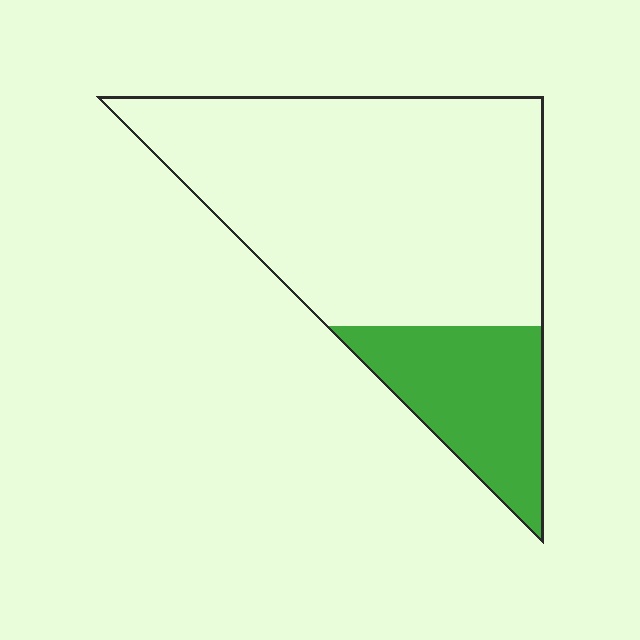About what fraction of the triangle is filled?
About one quarter (1/4).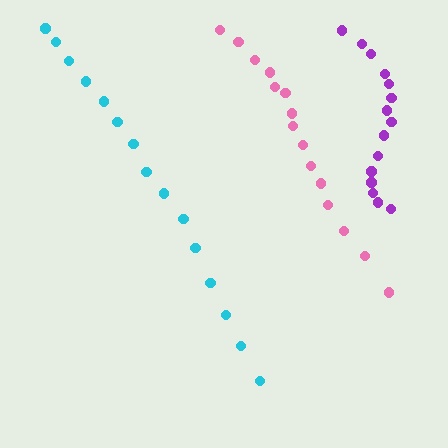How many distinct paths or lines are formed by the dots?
There are 3 distinct paths.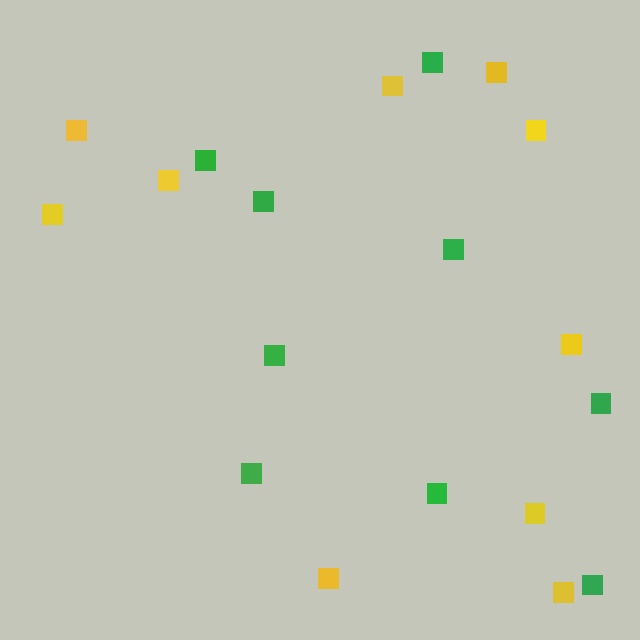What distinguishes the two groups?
There are 2 groups: one group of yellow squares (10) and one group of green squares (9).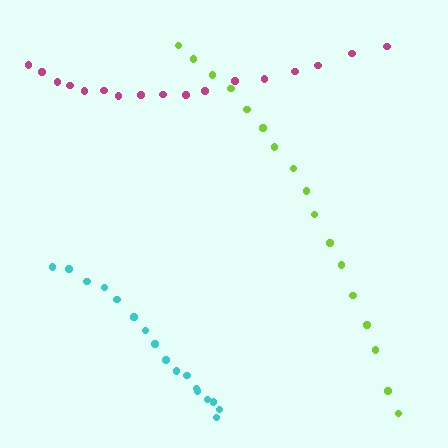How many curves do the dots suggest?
There are 3 distinct paths.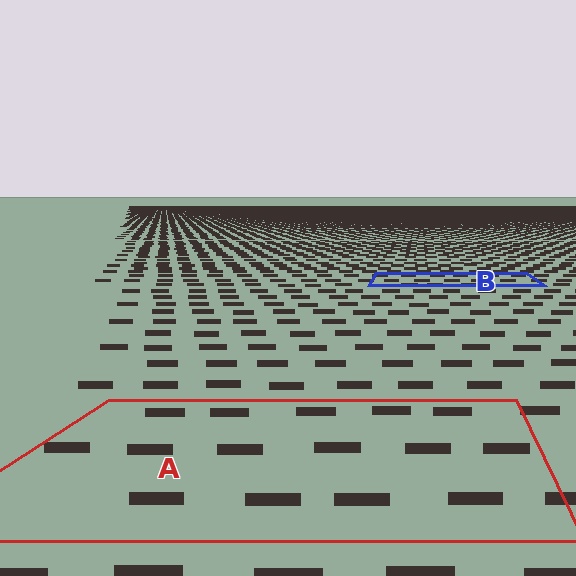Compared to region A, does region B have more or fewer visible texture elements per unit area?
Region B has more texture elements per unit area — they are packed more densely because it is farther away.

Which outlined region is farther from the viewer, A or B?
Region B is farther from the viewer — the texture elements inside it appear smaller and more densely packed.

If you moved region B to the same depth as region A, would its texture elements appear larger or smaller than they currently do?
They would appear larger. At a closer depth, the same texture elements are projected at a bigger on-screen size.